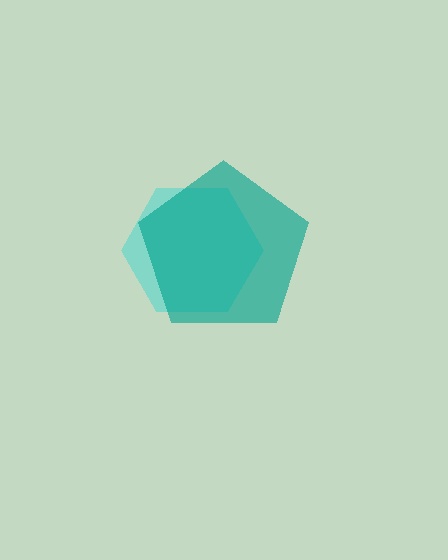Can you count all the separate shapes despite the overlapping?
Yes, there are 2 separate shapes.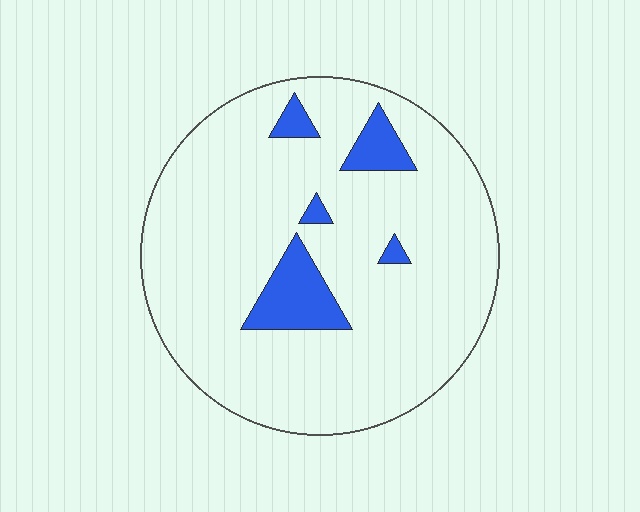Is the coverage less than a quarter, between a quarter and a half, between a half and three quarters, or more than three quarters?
Less than a quarter.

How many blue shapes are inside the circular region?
5.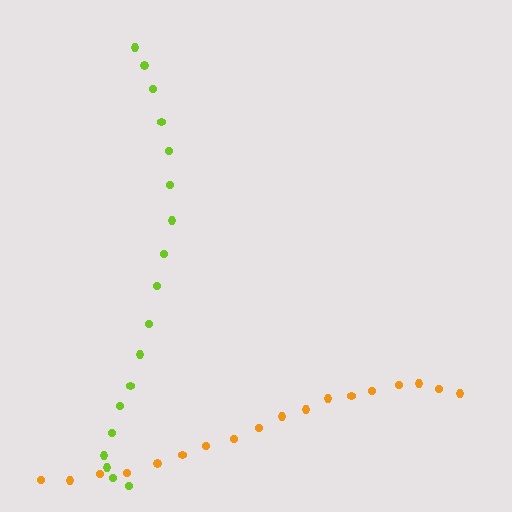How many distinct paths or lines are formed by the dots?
There are 2 distinct paths.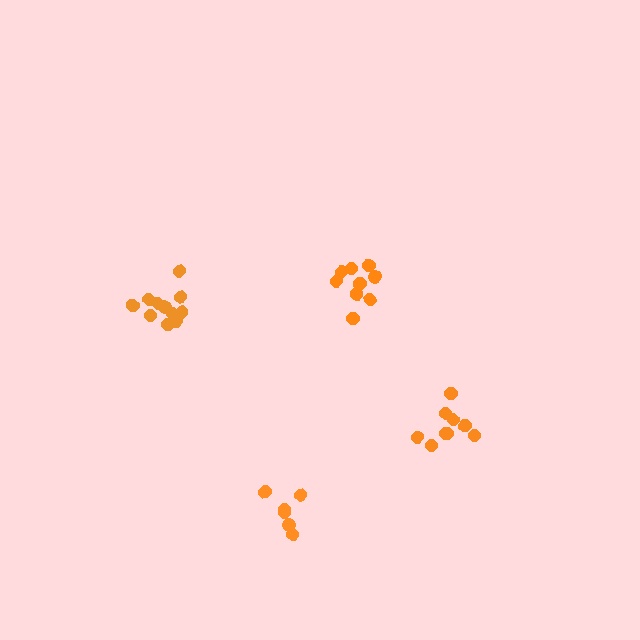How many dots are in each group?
Group 1: 9 dots, Group 2: 11 dots, Group 3: 6 dots, Group 4: 10 dots (36 total).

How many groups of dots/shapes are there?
There are 4 groups.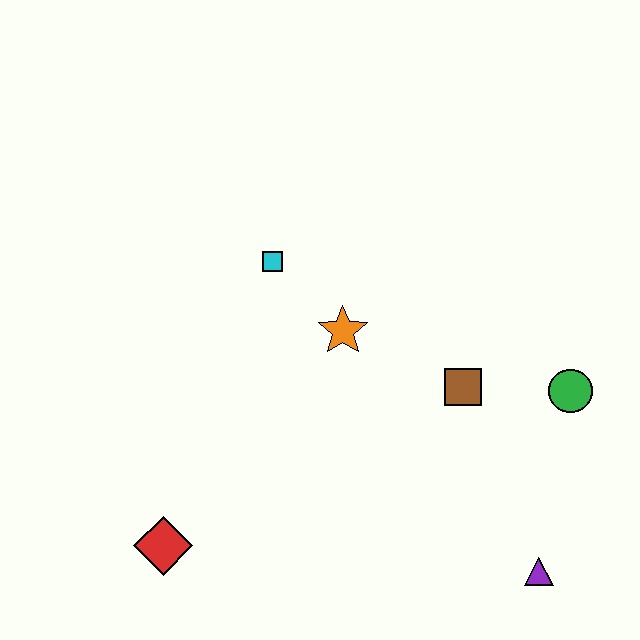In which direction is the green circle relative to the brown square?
The green circle is to the right of the brown square.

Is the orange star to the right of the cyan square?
Yes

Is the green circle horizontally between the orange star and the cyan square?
No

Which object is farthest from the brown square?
The red diamond is farthest from the brown square.